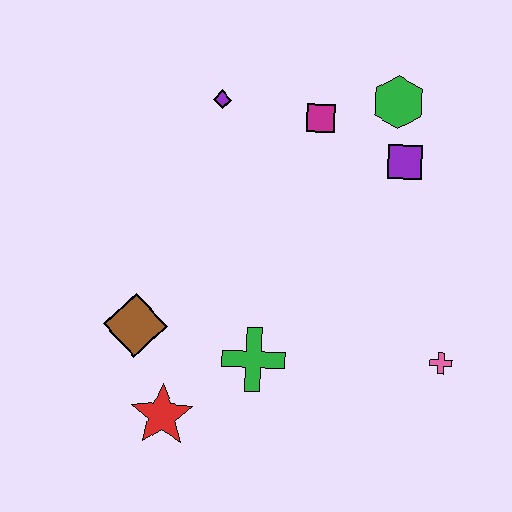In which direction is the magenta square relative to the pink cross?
The magenta square is above the pink cross.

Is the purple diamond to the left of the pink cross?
Yes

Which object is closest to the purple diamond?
The magenta square is closest to the purple diamond.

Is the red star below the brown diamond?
Yes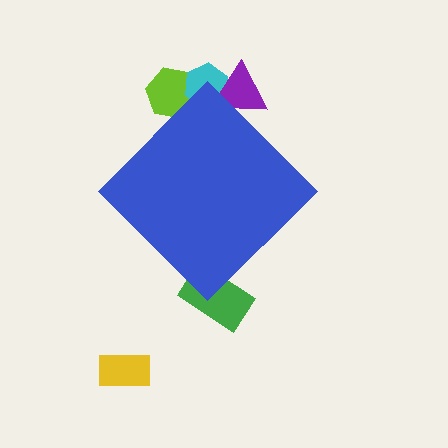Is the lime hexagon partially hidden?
Yes, the lime hexagon is partially hidden behind the blue diamond.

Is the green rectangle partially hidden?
Yes, the green rectangle is partially hidden behind the blue diamond.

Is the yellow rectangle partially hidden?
No, the yellow rectangle is fully visible.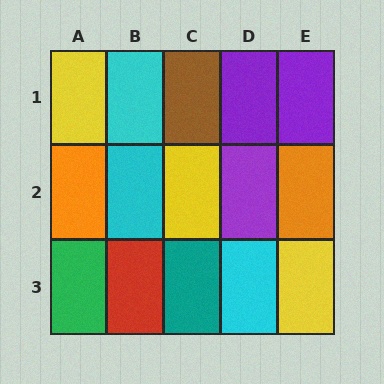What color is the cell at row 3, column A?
Green.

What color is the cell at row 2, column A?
Orange.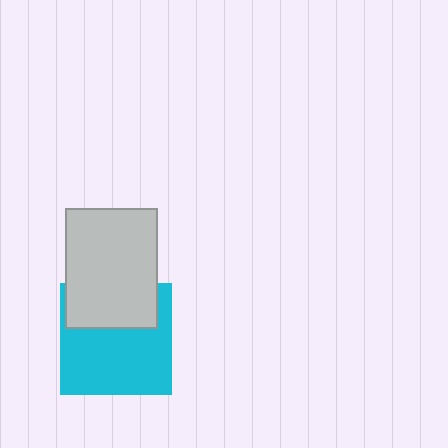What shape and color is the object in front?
The object in front is a light gray rectangle.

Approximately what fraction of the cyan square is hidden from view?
Roughly 34% of the cyan square is hidden behind the light gray rectangle.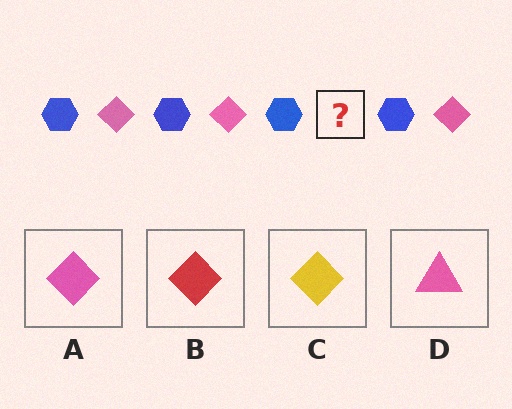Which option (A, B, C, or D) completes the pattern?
A.